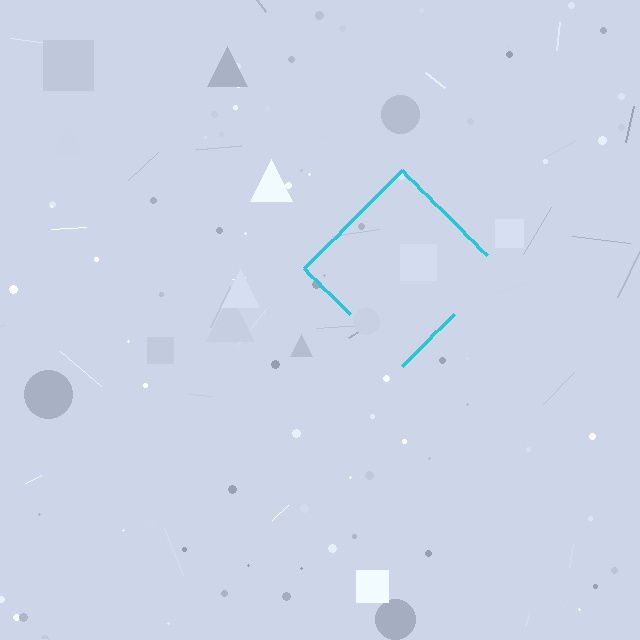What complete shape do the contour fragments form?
The contour fragments form a diamond.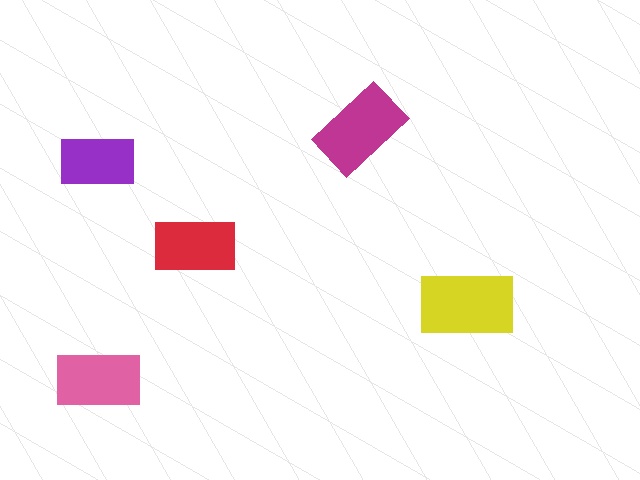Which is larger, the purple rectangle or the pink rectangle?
The pink one.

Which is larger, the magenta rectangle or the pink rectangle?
The magenta one.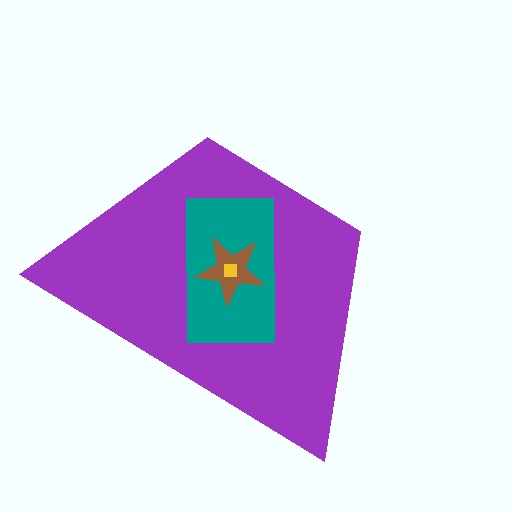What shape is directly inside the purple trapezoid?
The teal rectangle.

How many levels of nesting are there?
4.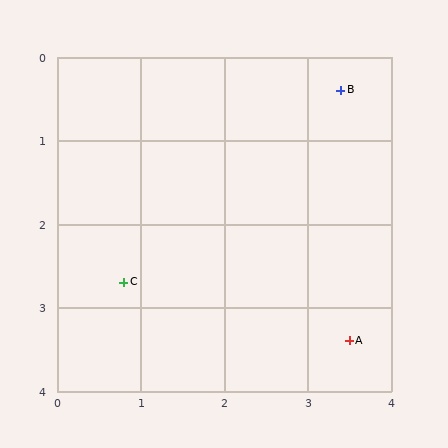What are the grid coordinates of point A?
Point A is at approximately (3.5, 3.4).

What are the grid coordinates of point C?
Point C is at approximately (0.8, 2.7).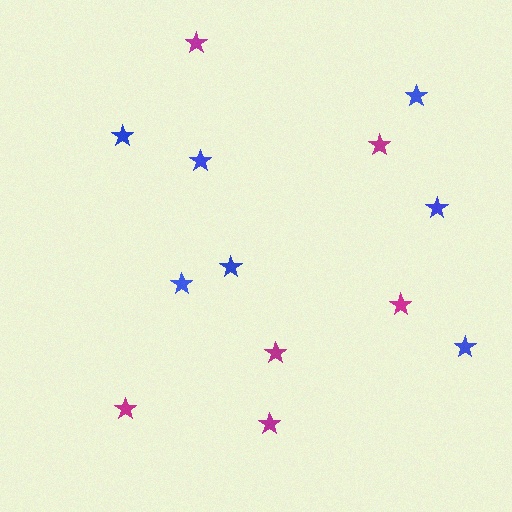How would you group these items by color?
There are 2 groups: one group of blue stars (7) and one group of magenta stars (6).